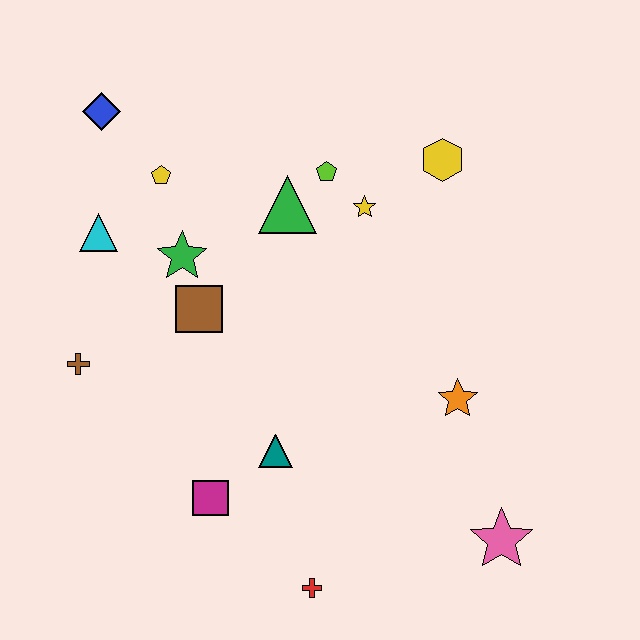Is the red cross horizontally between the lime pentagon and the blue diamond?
Yes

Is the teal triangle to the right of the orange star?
No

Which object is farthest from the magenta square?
The yellow hexagon is farthest from the magenta square.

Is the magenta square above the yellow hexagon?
No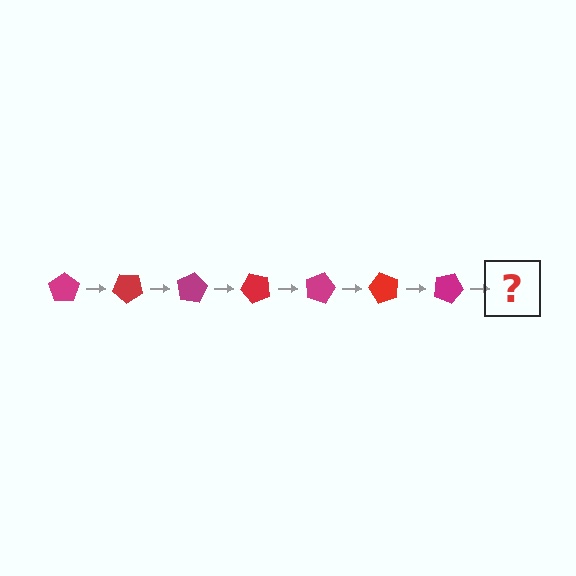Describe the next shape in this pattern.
It should be a red pentagon, rotated 280 degrees from the start.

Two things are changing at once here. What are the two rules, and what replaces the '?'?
The two rules are that it rotates 40 degrees each step and the color cycles through magenta and red. The '?' should be a red pentagon, rotated 280 degrees from the start.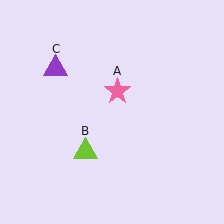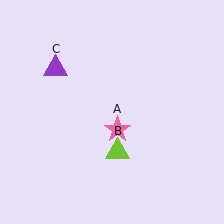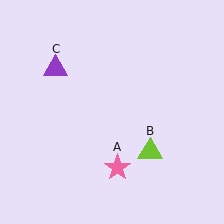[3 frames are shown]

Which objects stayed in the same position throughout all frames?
Purple triangle (object C) remained stationary.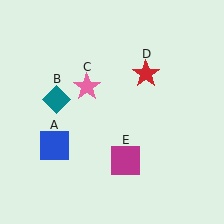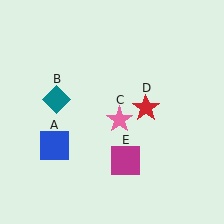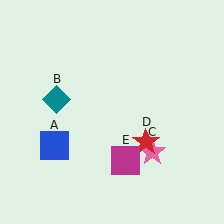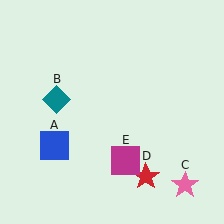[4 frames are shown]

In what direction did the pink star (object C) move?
The pink star (object C) moved down and to the right.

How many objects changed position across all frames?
2 objects changed position: pink star (object C), red star (object D).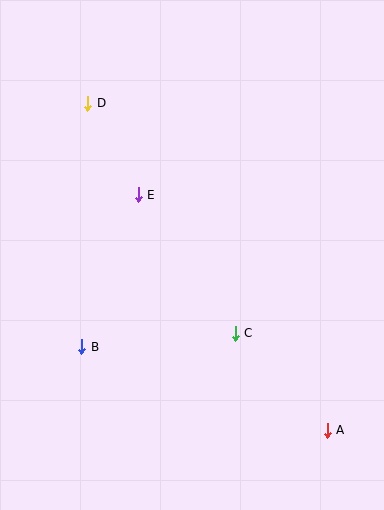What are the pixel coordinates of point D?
Point D is at (88, 103).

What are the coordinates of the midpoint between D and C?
The midpoint between D and C is at (161, 218).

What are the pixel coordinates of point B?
Point B is at (82, 347).